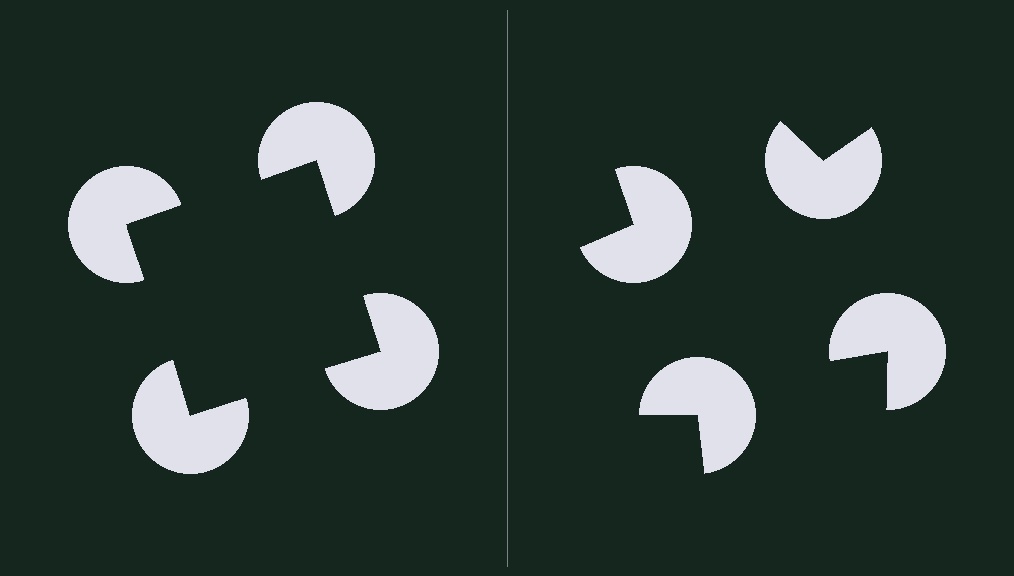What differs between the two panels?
The pac-man discs are positioned identically on both sides; only the wedge orientations differ. On the left they align to a square; on the right they are misaligned.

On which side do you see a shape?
An illusory square appears on the left side. On the right side the wedge cuts are rotated, so no coherent shape forms.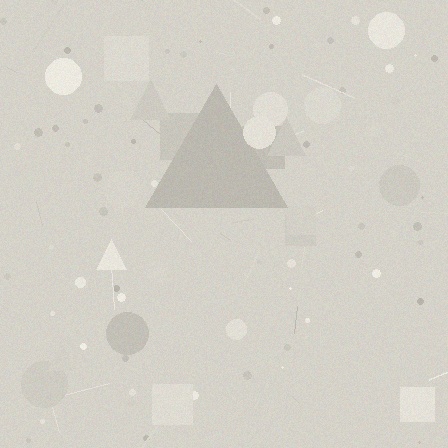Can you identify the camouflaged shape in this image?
The camouflaged shape is a triangle.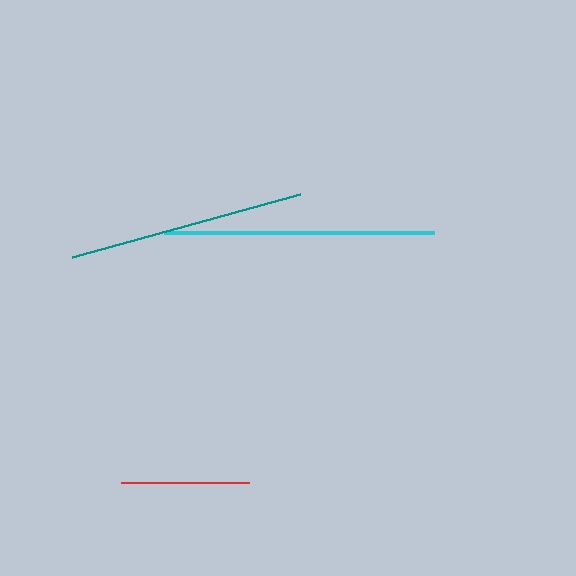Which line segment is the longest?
The cyan line is the longest at approximately 270 pixels.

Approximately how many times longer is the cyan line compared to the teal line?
The cyan line is approximately 1.1 times the length of the teal line.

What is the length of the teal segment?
The teal segment is approximately 236 pixels long.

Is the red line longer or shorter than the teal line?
The teal line is longer than the red line.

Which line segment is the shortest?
The red line is the shortest at approximately 129 pixels.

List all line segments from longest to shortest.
From longest to shortest: cyan, teal, red.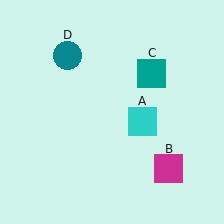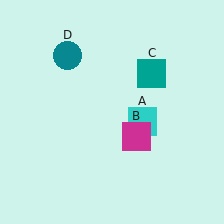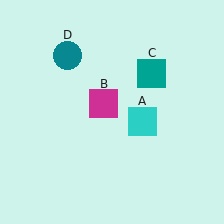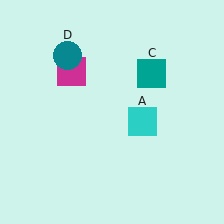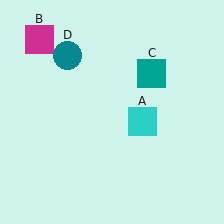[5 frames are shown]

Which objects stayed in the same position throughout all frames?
Cyan square (object A) and teal square (object C) and teal circle (object D) remained stationary.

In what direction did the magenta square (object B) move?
The magenta square (object B) moved up and to the left.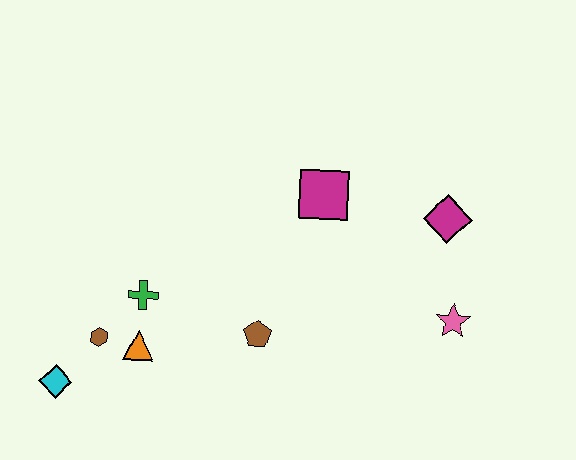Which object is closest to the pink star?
The magenta diamond is closest to the pink star.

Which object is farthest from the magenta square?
The cyan diamond is farthest from the magenta square.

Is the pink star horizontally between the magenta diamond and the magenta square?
No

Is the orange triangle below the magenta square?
Yes